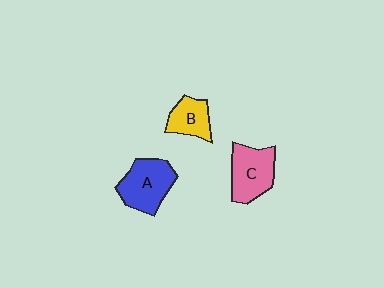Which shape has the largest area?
Shape A (blue).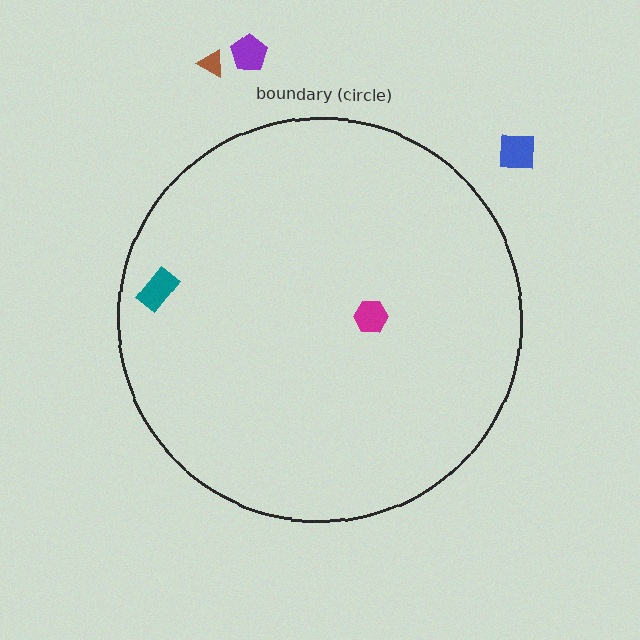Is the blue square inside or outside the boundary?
Outside.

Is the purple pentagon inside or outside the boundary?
Outside.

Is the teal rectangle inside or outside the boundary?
Inside.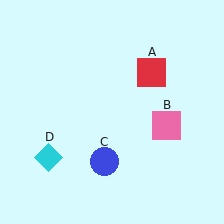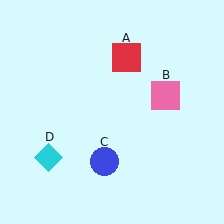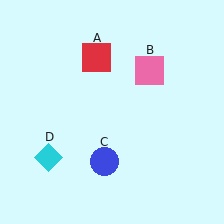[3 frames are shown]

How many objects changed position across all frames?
2 objects changed position: red square (object A), pink square (object B).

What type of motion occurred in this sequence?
The red square (object A), pink square (object B) rotated counterclockwise around the center of the scene.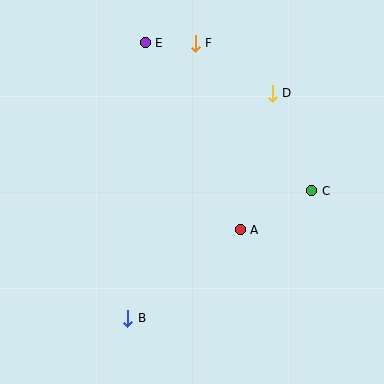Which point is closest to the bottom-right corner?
Point C is closest to the bottom-right corner.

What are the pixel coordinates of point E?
Point E is at (145, 43).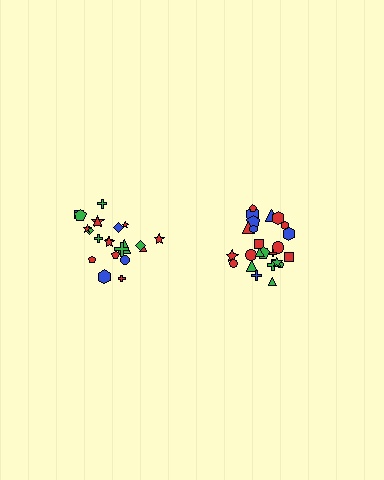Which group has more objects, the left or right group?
The right group.